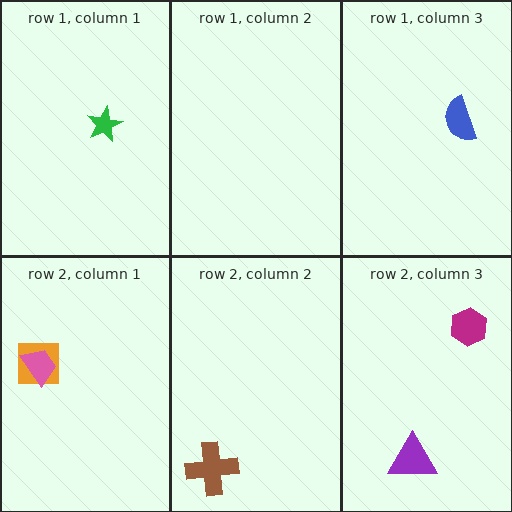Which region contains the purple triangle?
The row 2, column 3 region.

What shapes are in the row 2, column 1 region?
The orange square, the pink trapezoid.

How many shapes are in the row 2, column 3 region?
2.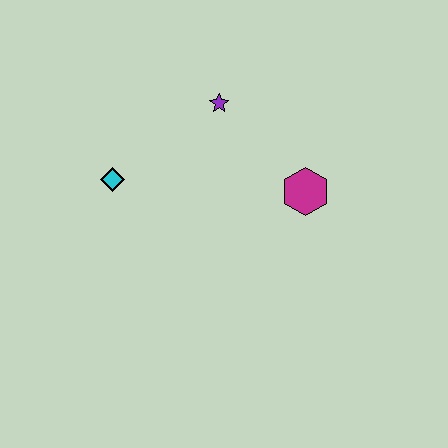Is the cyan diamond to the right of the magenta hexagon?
No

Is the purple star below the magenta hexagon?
No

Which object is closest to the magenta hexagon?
The purple star is closest to the magenta hexagon.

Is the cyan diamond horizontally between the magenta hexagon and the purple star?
No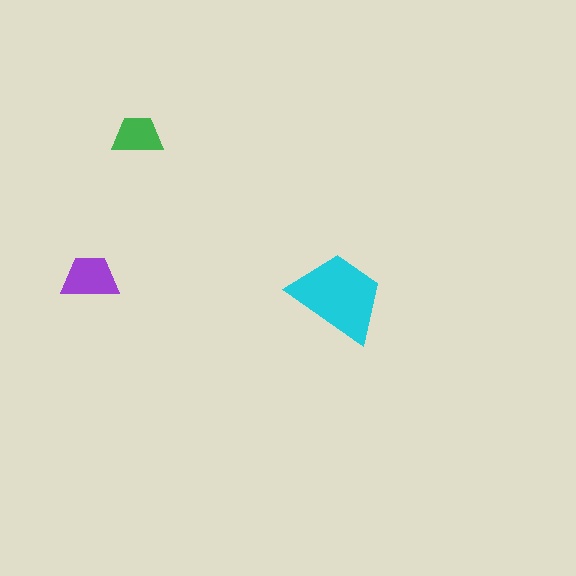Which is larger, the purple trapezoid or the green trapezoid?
The purple one.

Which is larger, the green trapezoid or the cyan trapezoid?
The cyan one.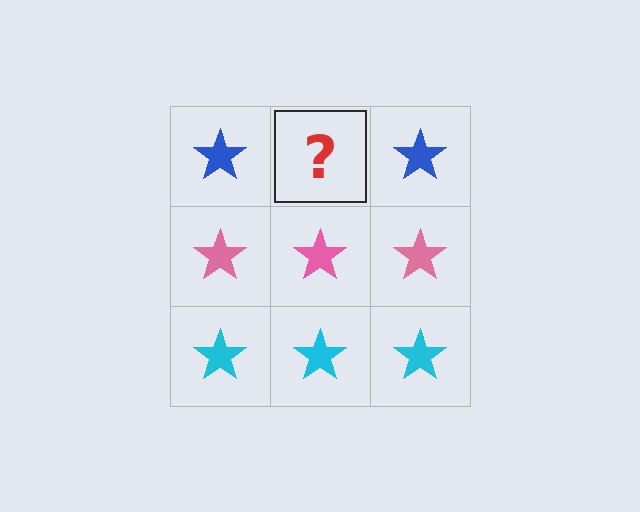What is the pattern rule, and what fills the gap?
The rule is that each row has a consistent color. The gap should be filled with a blue star.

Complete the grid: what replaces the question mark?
The question mark should be replaced with a blue star.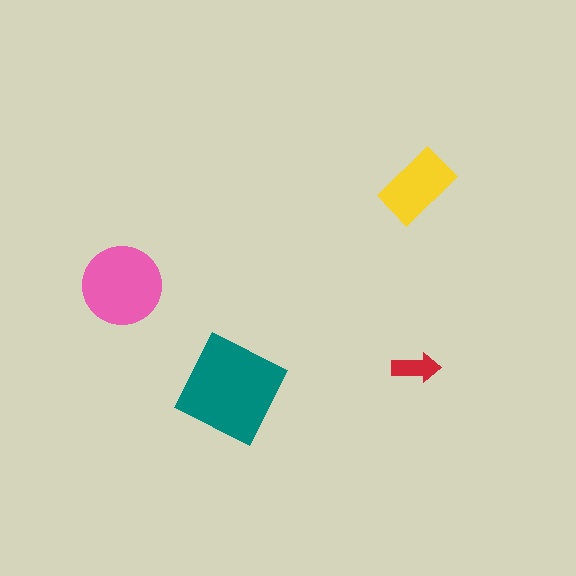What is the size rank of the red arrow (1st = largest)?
4th.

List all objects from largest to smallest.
The teal square, the pink circle, the yellow rectangle, the red arrow.